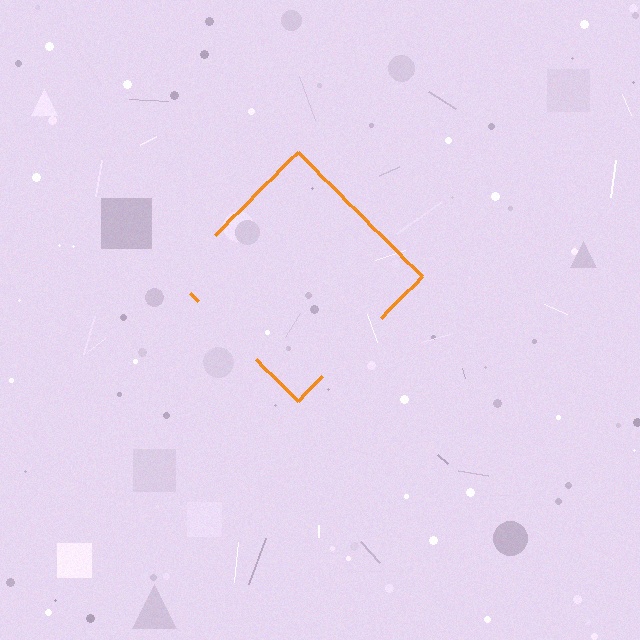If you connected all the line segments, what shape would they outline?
They would outline a diamond.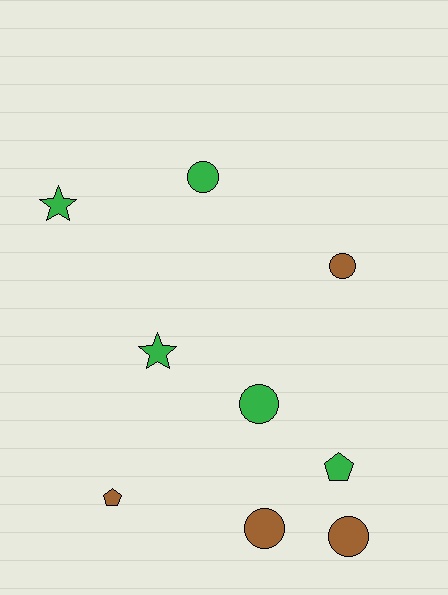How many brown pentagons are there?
There is 1 brown pentagon.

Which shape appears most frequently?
Circle, with 5 objects.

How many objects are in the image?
There are 9 objects.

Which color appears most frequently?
Green, with 5 objects.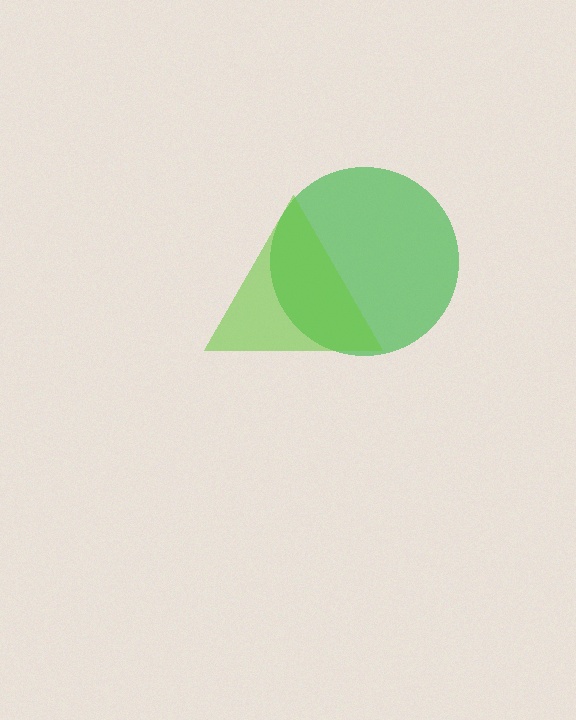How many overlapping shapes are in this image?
There are 2 overlapping shapes in the image.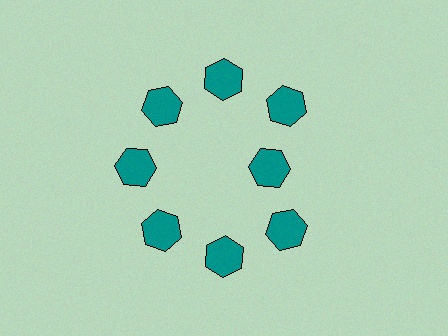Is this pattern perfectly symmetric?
No. The 8 teal hexagons are arranged in a ring, but one element near the 3 o'clock position is pulled inward toward the center, breaking the 8-fold rotational symmetry.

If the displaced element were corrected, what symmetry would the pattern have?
It would have 8-fold rotational symmetry — the pattern would map onto itself every 45 degrees.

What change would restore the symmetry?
The symmetry would be restored by moving it outward, back onto the ring so that all 8 hexagons sit at equal angles and equal distance from the center.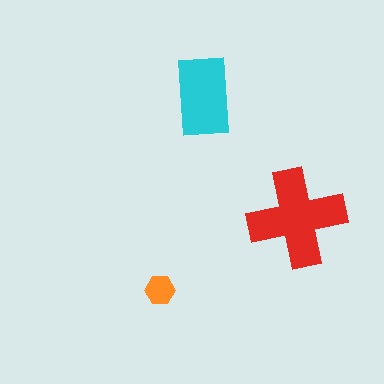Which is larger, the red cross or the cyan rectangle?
The red cross.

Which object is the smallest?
The orange hexagon.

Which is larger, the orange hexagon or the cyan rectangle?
The cyan rectangle.